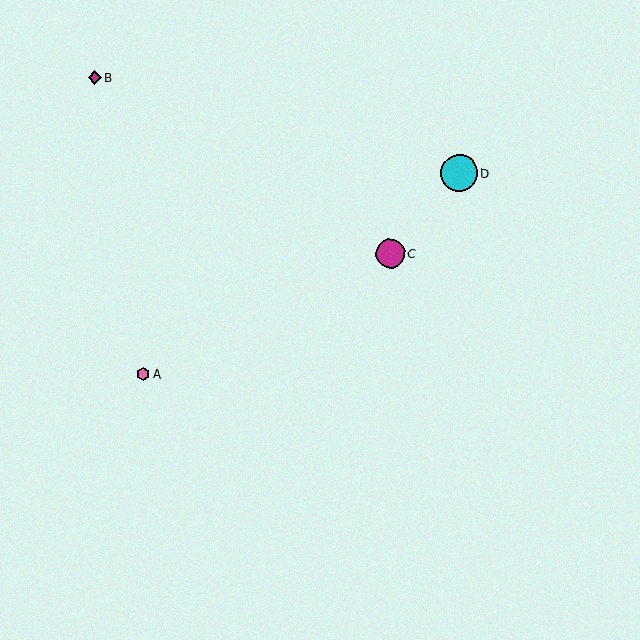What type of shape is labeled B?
Shape B is a magenta diamond.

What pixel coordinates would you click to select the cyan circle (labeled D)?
Click at (459, 173) to select the cyan circle D.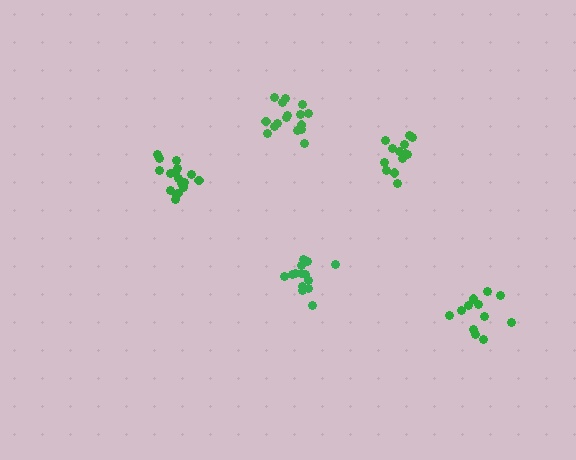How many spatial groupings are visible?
There are 5 spatial groupings.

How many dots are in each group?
Group 1: 14 dots, Group 2: 16 dots, Group 3: 13 dots, Group 4: 12 dots, Group 5: 17 dots (72 total).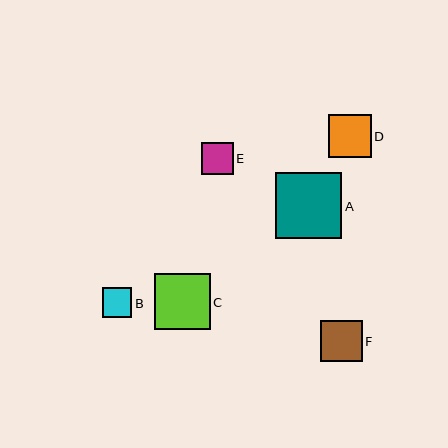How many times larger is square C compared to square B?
Square C is approximately 1.9 times the size of square B.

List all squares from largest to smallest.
From largest to smallest: A, C, D, F, E, B.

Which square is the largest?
Square A is the largest with a size of approximately 67 pixels.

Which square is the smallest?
Square B is the smallest with a size of approximately 30 pixels.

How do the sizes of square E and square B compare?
Square E and square B are approximately the same size.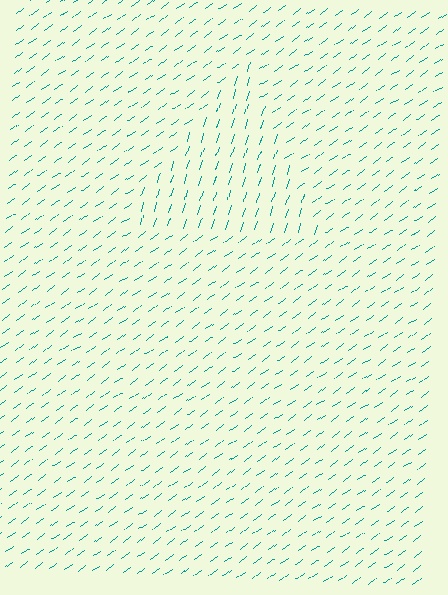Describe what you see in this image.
The image is filled with small teal line segments. A triangle region in the image has lines oriented differently from the surrounding lines, creating a visible texture boundary.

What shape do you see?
I see a triangle.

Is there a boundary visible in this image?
Yes, there is a texture boundary formed by a change in line orientation.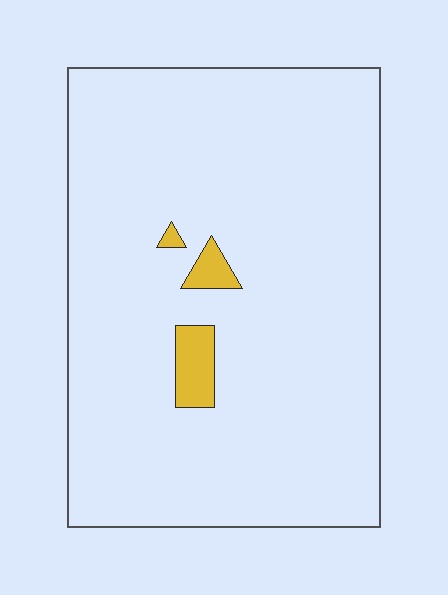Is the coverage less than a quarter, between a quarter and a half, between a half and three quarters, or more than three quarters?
Less than a quarter.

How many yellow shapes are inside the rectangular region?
3.